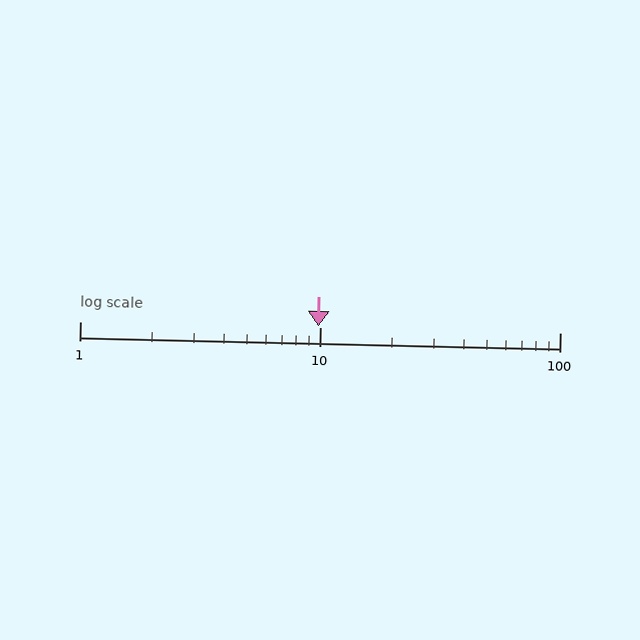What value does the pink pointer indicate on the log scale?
The pointer indicates approximately 9.9.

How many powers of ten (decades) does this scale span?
The scale spans 2 decades, from 1 to 100.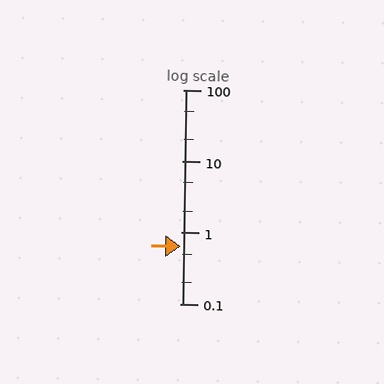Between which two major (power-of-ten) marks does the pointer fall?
The pointer is between 0.1 and 1.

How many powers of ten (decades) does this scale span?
The scale spans 3 decades, from 0.1 to 100.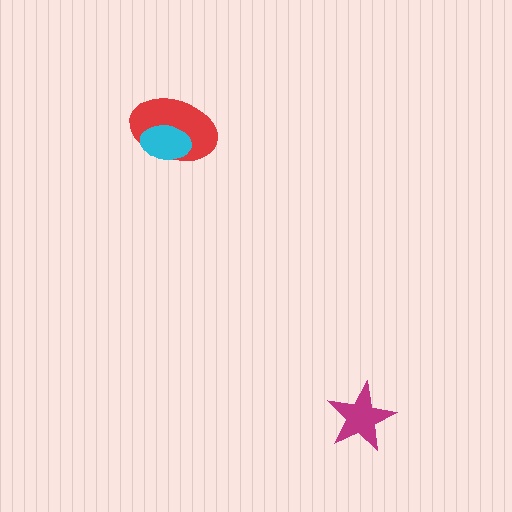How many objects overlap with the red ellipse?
1 object overlaps with the red ellipse.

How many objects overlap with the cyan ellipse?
1 object overlaps with the cyan ellipse.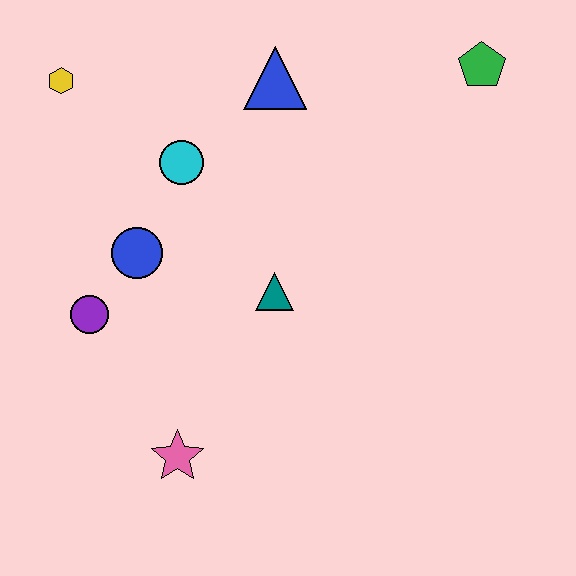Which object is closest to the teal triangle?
The blue circle is closest to the teal triangle.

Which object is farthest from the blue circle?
The green pentagon is farthest from the blue circle.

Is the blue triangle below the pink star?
No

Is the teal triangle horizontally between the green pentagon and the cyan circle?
Yes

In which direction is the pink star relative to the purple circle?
The pink star is below the purple circle.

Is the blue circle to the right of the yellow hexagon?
Yes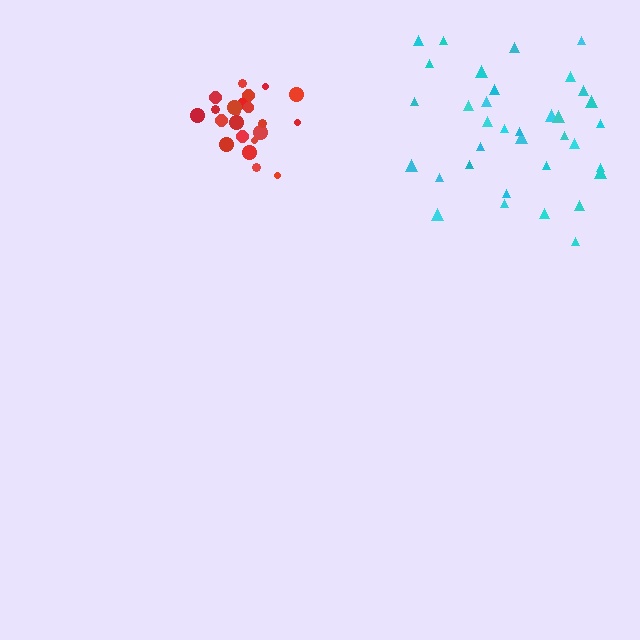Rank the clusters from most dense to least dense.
red, cyan.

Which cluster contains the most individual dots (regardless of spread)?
Cyan (35).